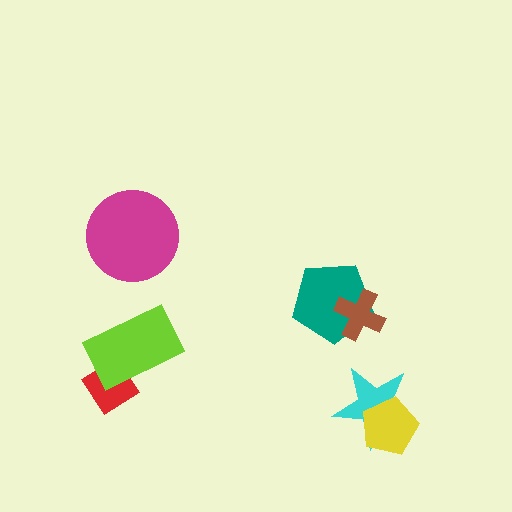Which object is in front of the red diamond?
The lime rectangle is in front of the red diamond.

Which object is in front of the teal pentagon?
The brown cross is in front of the teal pentagon.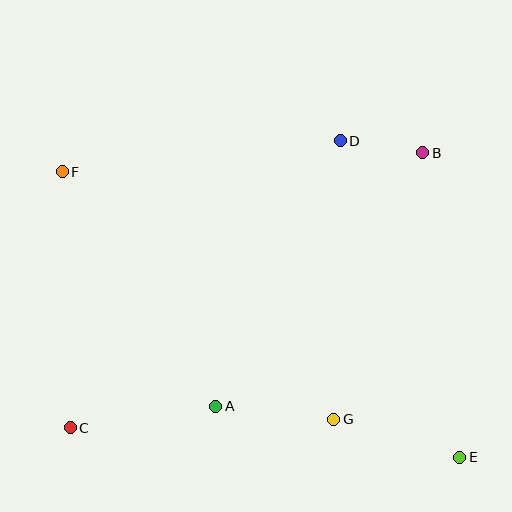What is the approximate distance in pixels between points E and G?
The distance between E and G is approximately 132 pixels.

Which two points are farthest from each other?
Points E and F are farthest from each other.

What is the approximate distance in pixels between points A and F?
The distance between A and F is approximately 280 pixels.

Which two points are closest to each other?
Points B and D are closest to each other.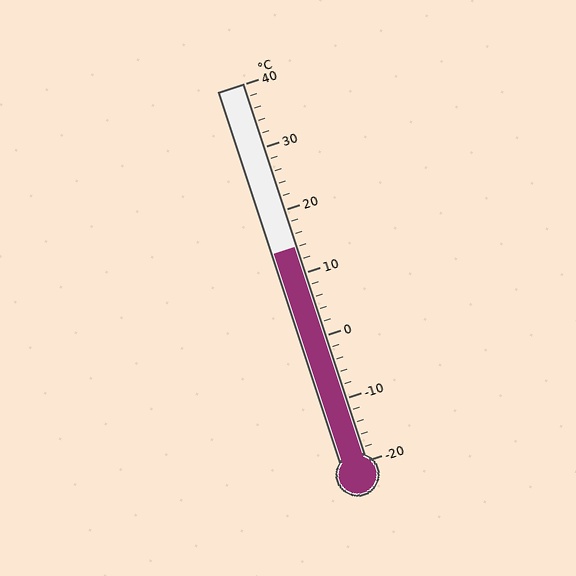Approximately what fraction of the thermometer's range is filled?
The thermometer is filled to approximately 55% of its range.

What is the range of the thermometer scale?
The thermometer scale ranges from -20°C to 40°C.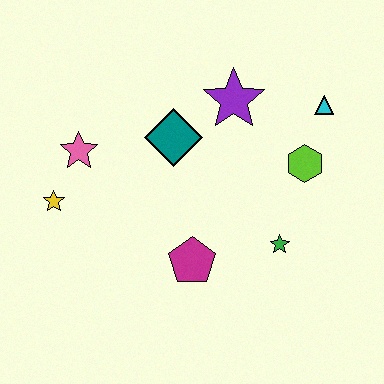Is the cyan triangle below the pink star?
No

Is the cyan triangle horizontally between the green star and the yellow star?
No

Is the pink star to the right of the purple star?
No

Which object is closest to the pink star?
The yellow star is closest to the pink star.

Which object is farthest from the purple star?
The yellow star is farthest from the purple star.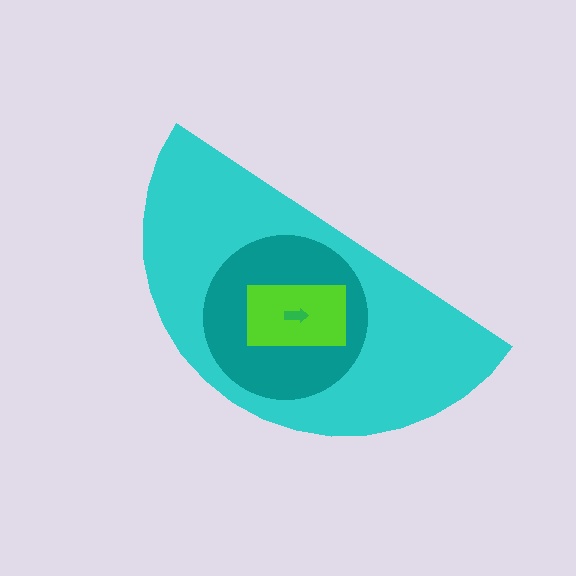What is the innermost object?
The green arrow.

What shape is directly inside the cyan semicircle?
The teal circle.